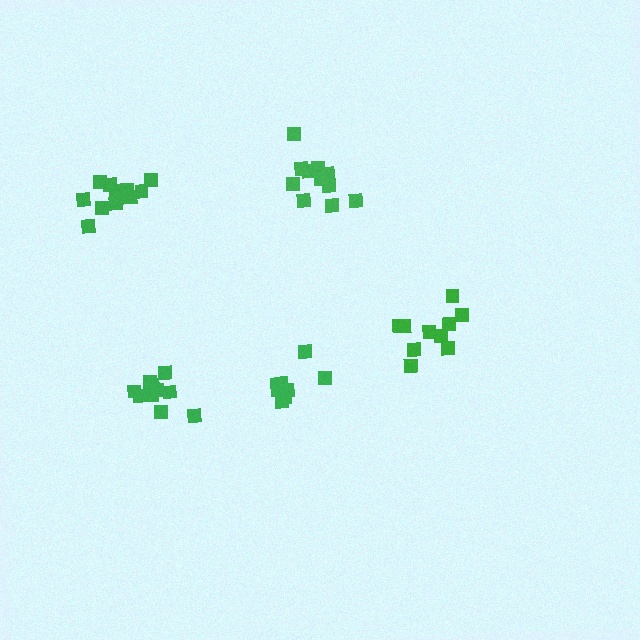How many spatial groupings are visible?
There are 5 spatial groupings.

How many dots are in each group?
Group 1: 11 dots, Group 2: 10 dots, Group 3: 12 dots, Group 4: 13 dots, Group 5: 9 dots (55 total).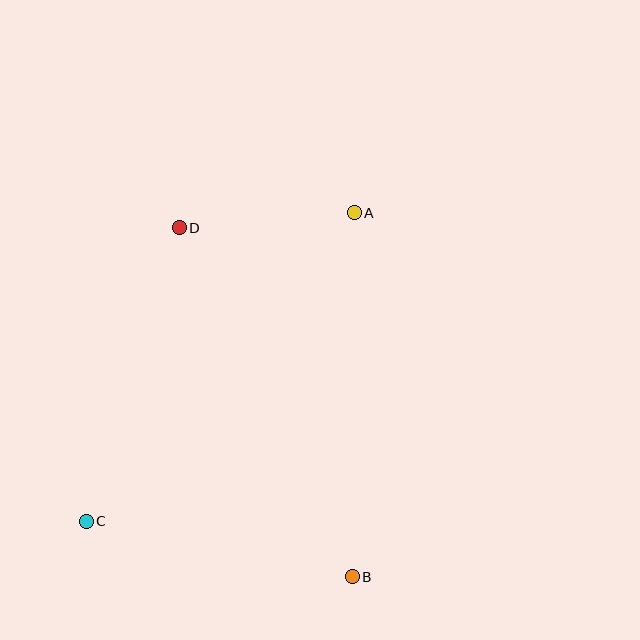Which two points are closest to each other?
Points A and D are closest to each other.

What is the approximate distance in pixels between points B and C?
The distance between B and C is approximately 272 pixels.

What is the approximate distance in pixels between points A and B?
The distance between A and B is approximately 364 pixels.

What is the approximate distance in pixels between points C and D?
The distance between C and D is approximately 307 pixels.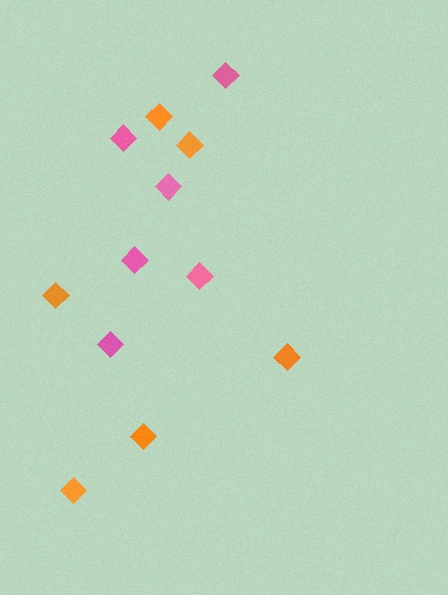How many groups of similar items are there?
There are 2 groups: one group of pink diamonds (6) and one group of orange diamonds (6).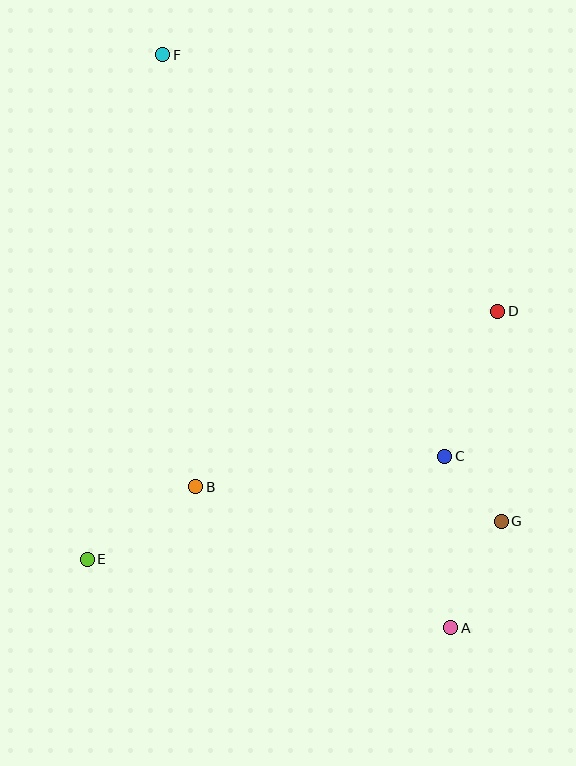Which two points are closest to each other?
Points C and G are closest to each other.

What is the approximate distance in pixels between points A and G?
The distance between A and G is approximately 118 pixels.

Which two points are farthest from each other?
Points A and F are farthest from each other.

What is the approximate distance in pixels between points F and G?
The distance between F and G is approximately 576 pixels.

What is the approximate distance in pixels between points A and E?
The distance between A and E is approximately 370 pixels.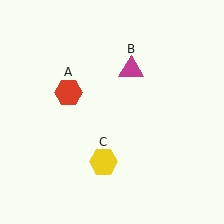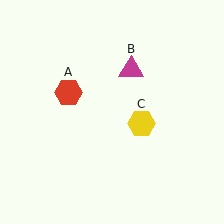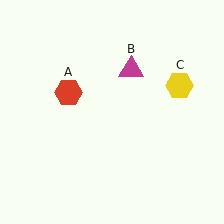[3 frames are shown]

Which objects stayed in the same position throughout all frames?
Red hexagon (object A) and magenta triangle (object B) remained stationary.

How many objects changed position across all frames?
1 object changed position: yellow hexagon (object C).